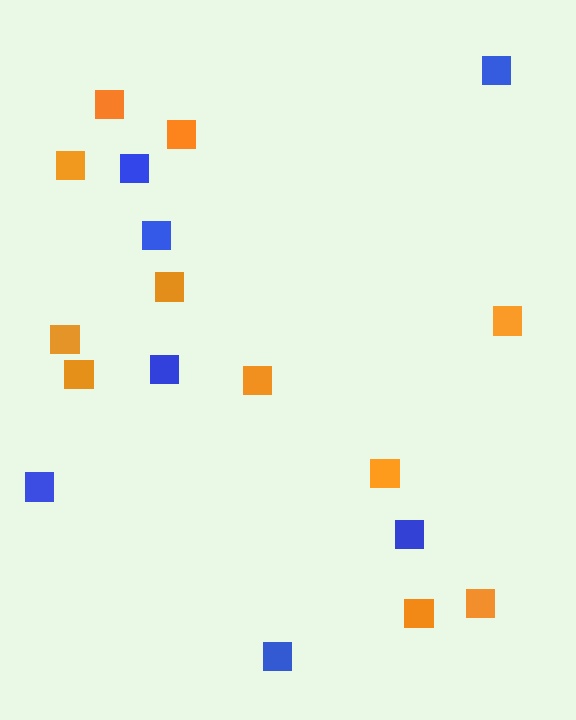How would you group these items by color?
There are 2 groups: one group of orange squares (11) and one group of blue squares (7).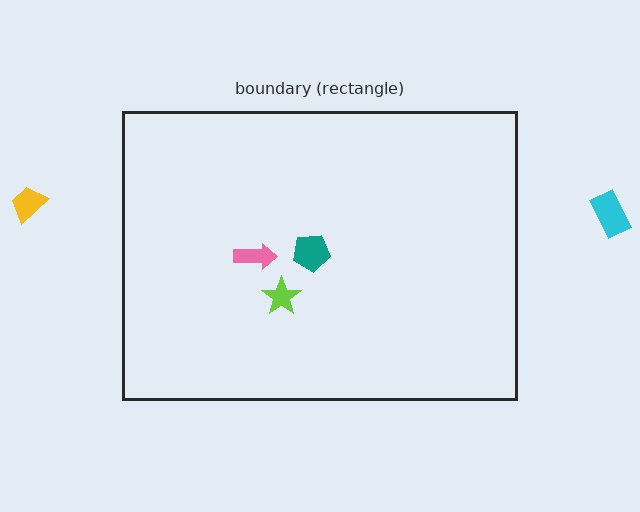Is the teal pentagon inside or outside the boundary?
Inside.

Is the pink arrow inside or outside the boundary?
Inside.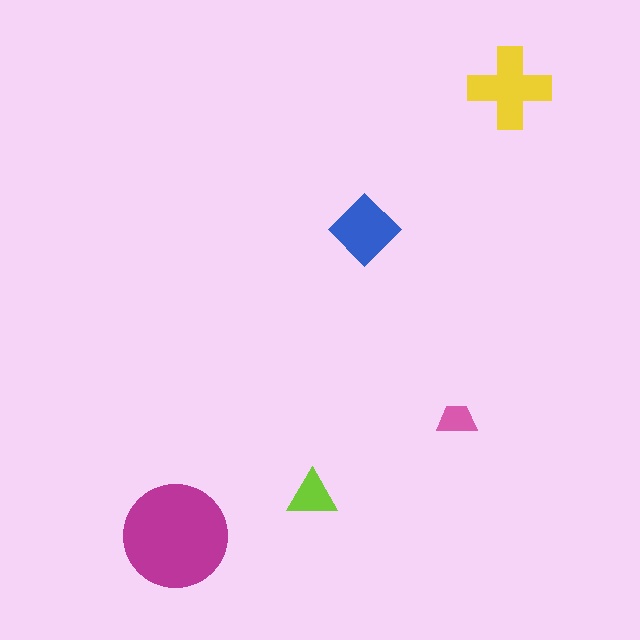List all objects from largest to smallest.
The magenta circle, the yellow cross, the blue diamond, the lime triangle, the pink trapezoid.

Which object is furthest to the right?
The yellow cross is rightmost.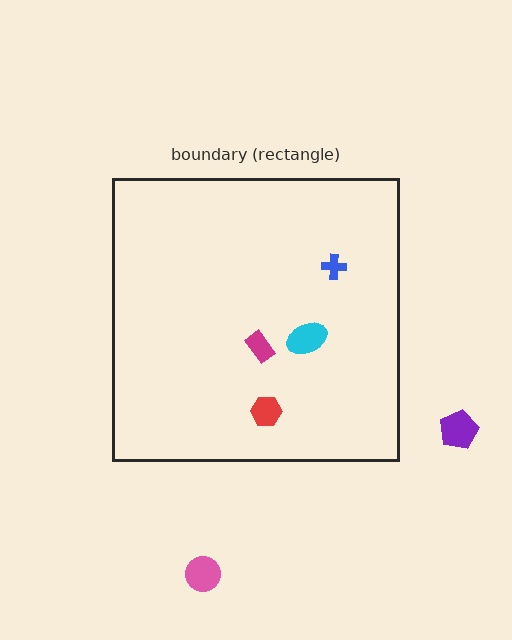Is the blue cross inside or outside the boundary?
Inside.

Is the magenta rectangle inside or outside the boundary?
Inside.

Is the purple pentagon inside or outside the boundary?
Outside.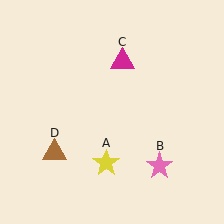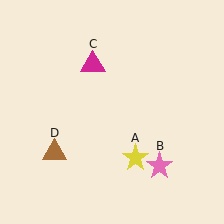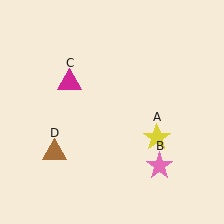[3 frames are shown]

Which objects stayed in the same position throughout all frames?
Pink star (object B) and brown triangle (object D) remained stationary.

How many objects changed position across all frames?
2 objects changed position: yellow star (object A), magenta triangle (object C).